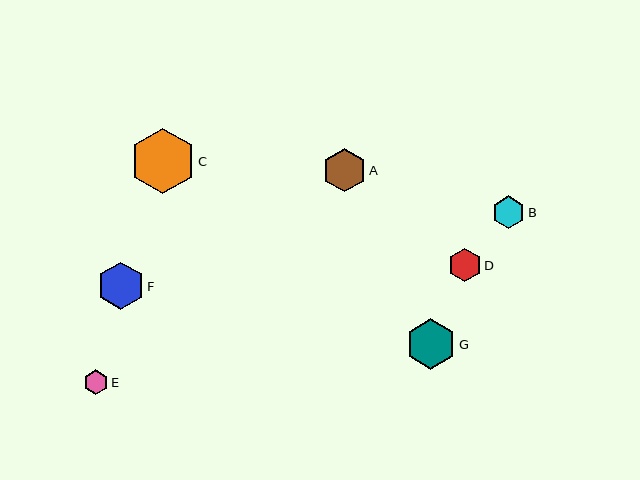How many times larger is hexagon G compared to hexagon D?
Hexagon G is approximately 1.5 times the size of hexagon D.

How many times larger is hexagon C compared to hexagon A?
Hexagon C is approximately 1.5 times the size of hexagon A.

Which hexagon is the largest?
Hexagon C is the largest with a size of approximately 65 pixels.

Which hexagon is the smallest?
Hexagon E is the smallest with a size of approximately 25 pixels.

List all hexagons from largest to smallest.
From largest to smallest: C, G, F, A, B, D, E.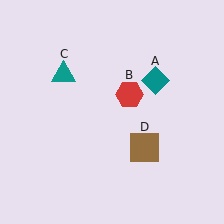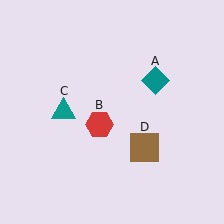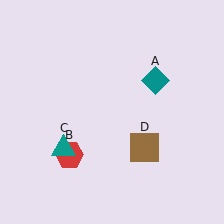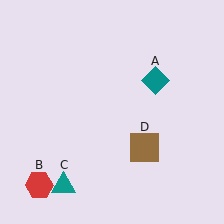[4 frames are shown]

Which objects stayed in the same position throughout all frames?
Teal diamond (object A) and brown square (object D) remained stationary.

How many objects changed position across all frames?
2 objects changed position: red hexagon (object B), teal triangle (object C).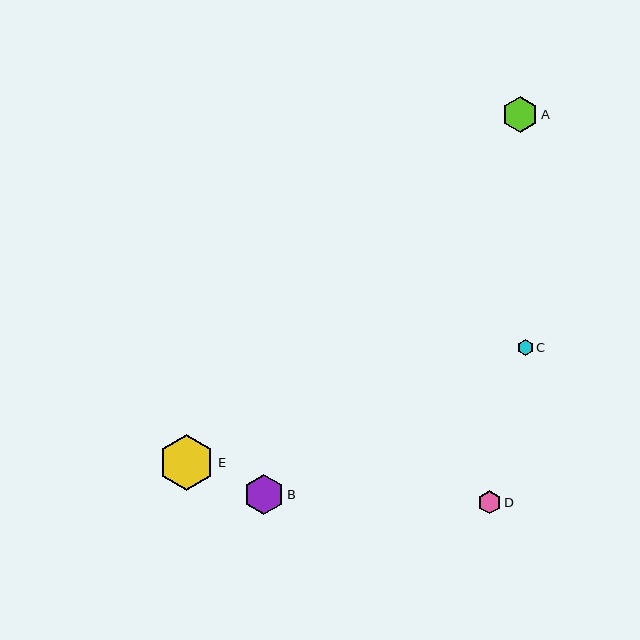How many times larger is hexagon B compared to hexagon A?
Hexagon B is approximately 1.1 times the size of hexagon A.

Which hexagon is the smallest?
Hexagon C is the smallest with a size of approximately 16 pixels.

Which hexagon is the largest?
Hexagon E is the largest with a size of approximately 56 pixels.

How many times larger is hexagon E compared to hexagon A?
Hexagon E is approximately 1.6 times the size of hexagon A.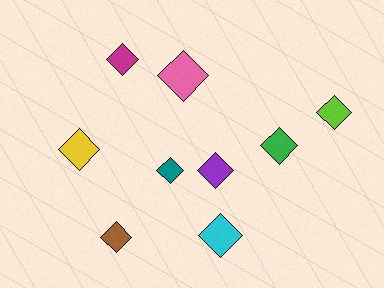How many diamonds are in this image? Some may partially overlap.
There are 9 diamonds.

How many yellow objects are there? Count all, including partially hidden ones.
There is 1 yellow object.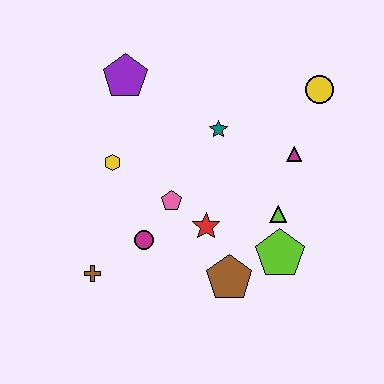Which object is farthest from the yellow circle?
The brown cross is farthest from the yellow circle.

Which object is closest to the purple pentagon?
The yellow hexagon is closest to the purple pentagon.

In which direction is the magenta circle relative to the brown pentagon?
The magenta circle is to the left of the brown pentagon.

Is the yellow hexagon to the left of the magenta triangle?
Yes